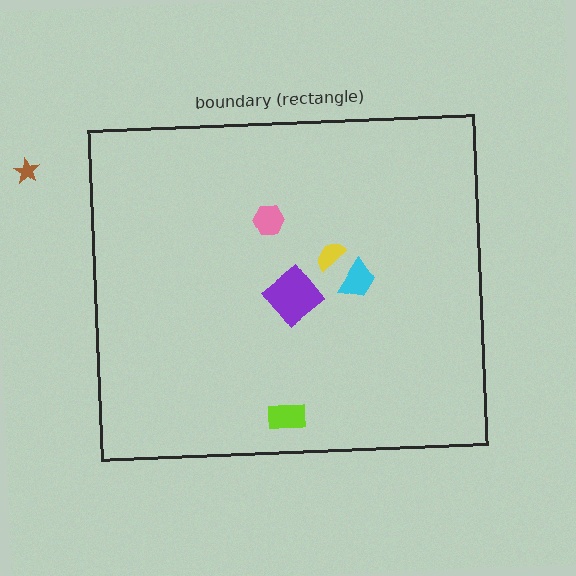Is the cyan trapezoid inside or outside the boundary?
Inside.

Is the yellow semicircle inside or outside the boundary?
Inside.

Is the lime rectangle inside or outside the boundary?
Inside.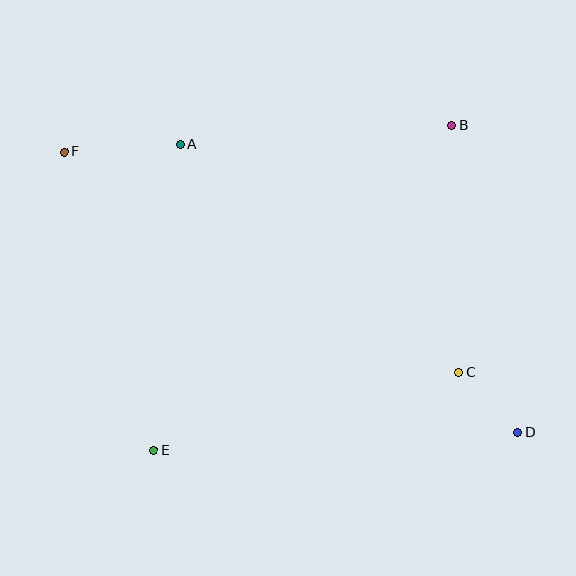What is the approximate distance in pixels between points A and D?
The distance between A and D is approximately 443 pixels.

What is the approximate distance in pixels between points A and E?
The distance between A and E is approximately 307 pixels.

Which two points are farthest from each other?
Points D and F are farthest from each other.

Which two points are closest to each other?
Points C and D are closest to each other.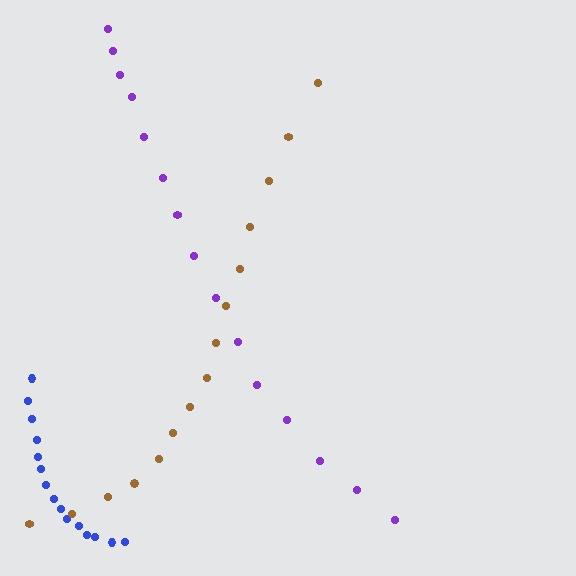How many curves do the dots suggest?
There are 3 distinct paths.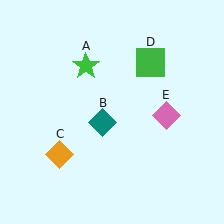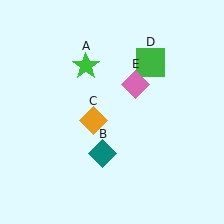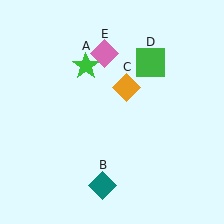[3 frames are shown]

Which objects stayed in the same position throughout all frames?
Green star (object A) and green square (object D) remained stationary.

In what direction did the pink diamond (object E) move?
The pink diamond (object E) moved up and to the left.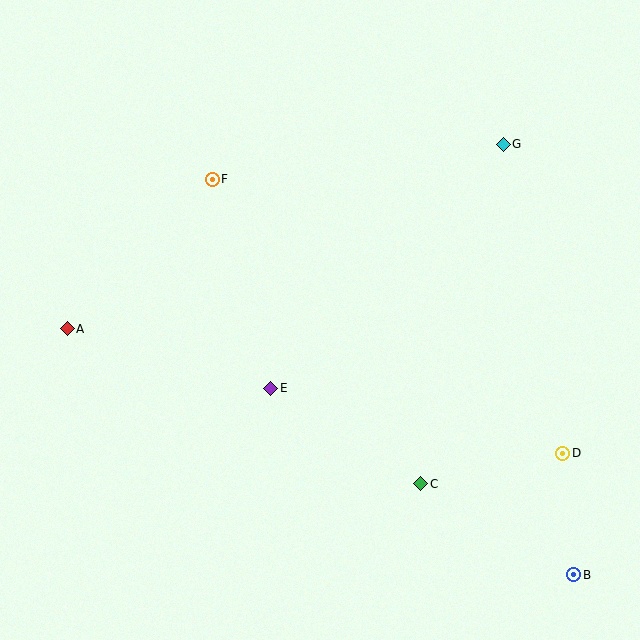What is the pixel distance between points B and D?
The distance between B and D is 122 pixels.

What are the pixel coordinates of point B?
Point B is at (574, 575).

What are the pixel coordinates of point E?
Point E is at (271, 388).